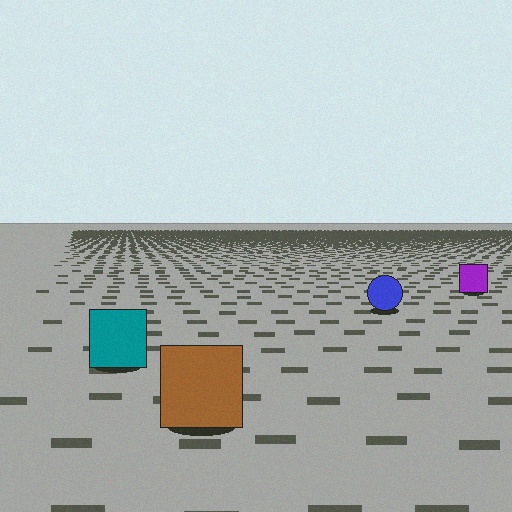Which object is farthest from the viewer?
The purple square is farthest from the viewer. It appears smaller and the ground texture around it is denser.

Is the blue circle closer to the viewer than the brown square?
No. The brown square is closer — you can tell from the texture gradient: the ground texture is coarser near it.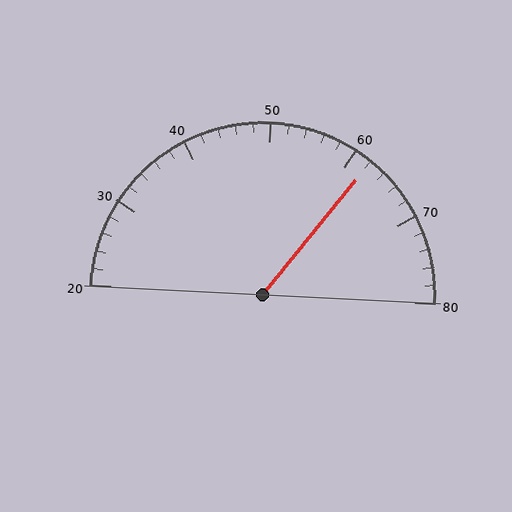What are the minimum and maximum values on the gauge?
The gauge ranges from 20 to 80.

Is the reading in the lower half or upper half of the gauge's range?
The reading is in the upper half of the range (20 to 80).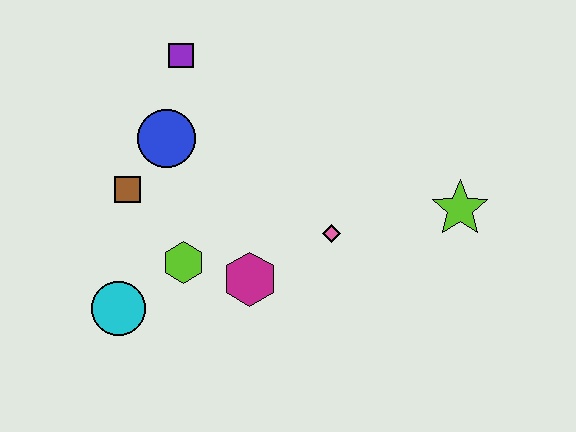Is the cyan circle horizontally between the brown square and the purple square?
No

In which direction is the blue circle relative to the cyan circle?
The blue circle is above the cyan circle.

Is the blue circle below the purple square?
Yes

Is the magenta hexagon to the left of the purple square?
No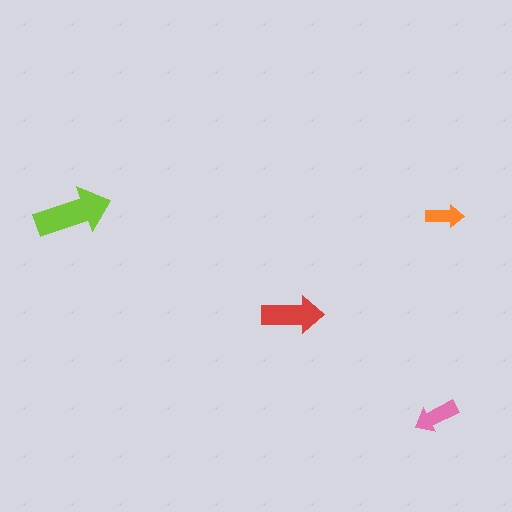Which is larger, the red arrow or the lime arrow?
The lime one.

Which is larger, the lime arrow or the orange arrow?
The lime one.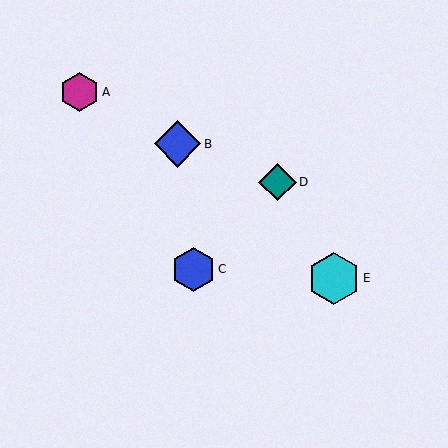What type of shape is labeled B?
Shape B is a blue diamond.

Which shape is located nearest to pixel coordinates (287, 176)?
The teal diamond (labeled D) at (278, 182) is nearest to that location.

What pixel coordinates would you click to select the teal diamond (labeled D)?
Click at (278, 182) to select the teal diamond D.